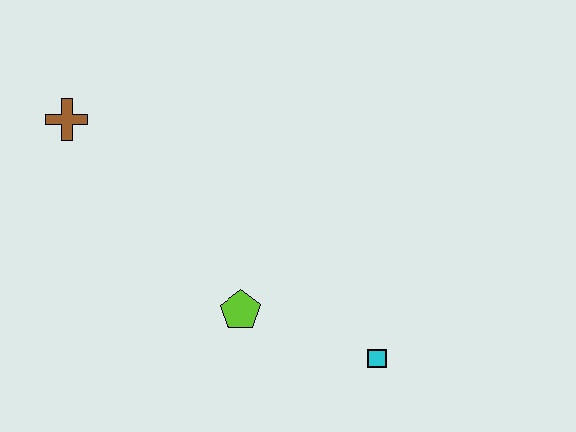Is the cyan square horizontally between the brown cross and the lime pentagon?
No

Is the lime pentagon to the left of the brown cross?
No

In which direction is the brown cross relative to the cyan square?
The brown cross is to the left of the cyan square.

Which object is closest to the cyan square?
The lime pentagon is closest to the cyan square.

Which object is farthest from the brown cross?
The cyan square is farthest from the brown cross.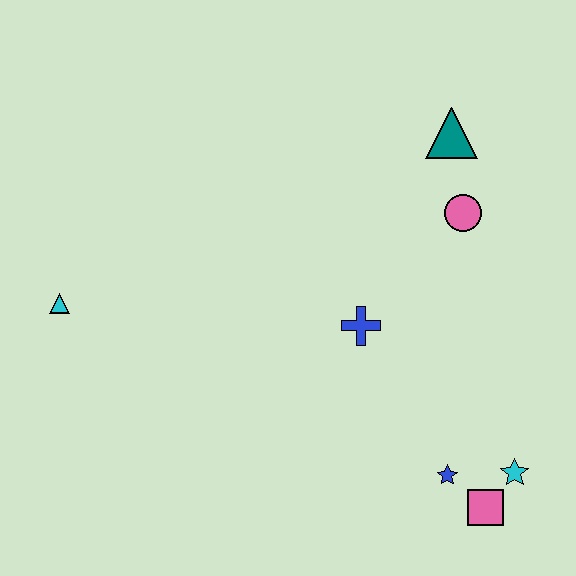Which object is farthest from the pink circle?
The cyan triangle is farthest from the pink circle.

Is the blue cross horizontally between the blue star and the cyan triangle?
Yes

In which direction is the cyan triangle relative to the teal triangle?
The cyan triangle is to the left of the teal triangle.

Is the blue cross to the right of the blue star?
No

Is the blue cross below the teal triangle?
Yes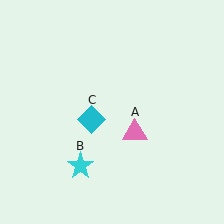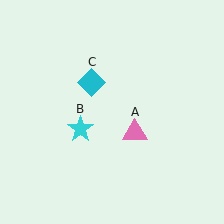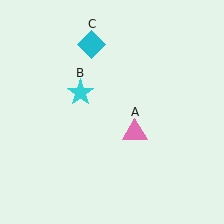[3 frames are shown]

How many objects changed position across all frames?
2 objects changed position: cyan star (object B), cyan diamond (object C).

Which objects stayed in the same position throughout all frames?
Pink triangle (object A) remained stationary.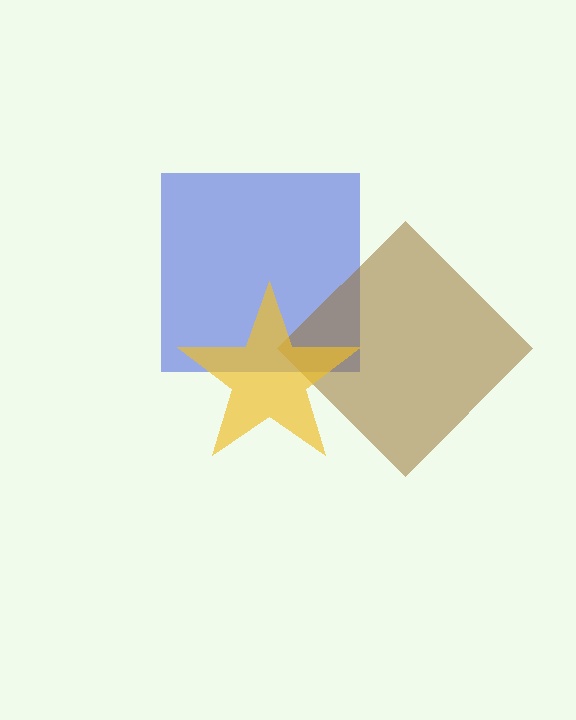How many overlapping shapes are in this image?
There are 3 overlapping shapes in the image.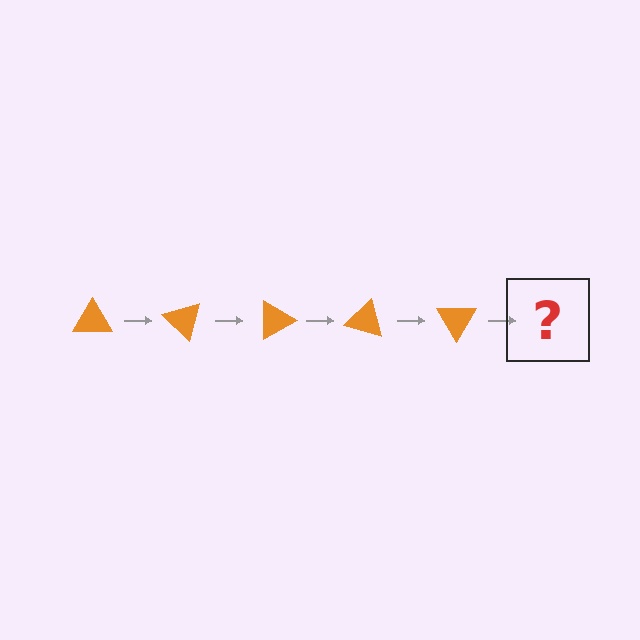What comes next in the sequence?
The next element should be an orange triangle rotated 225 degrees.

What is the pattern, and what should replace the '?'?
The pattern is that the triangle rotates 45 degrees each step. The '?' should be an orange triangle rotated 225 degrees.